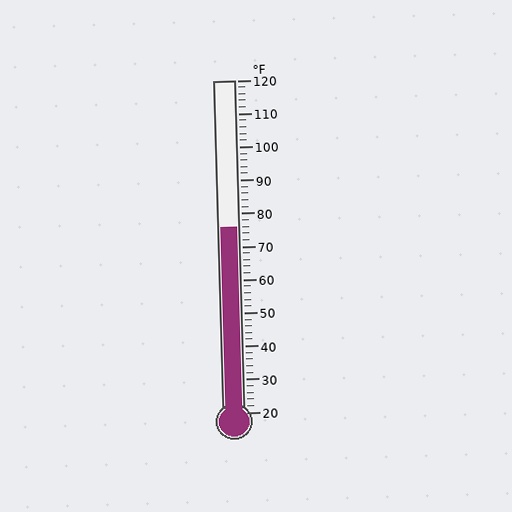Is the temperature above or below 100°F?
The temperature is below 100°F.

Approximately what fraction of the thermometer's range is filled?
The thermometer is filled to approximately 55% of its range.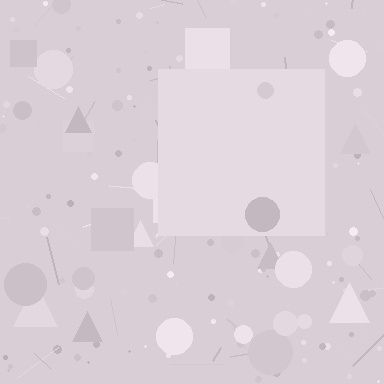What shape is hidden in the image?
A square is hidden in the image.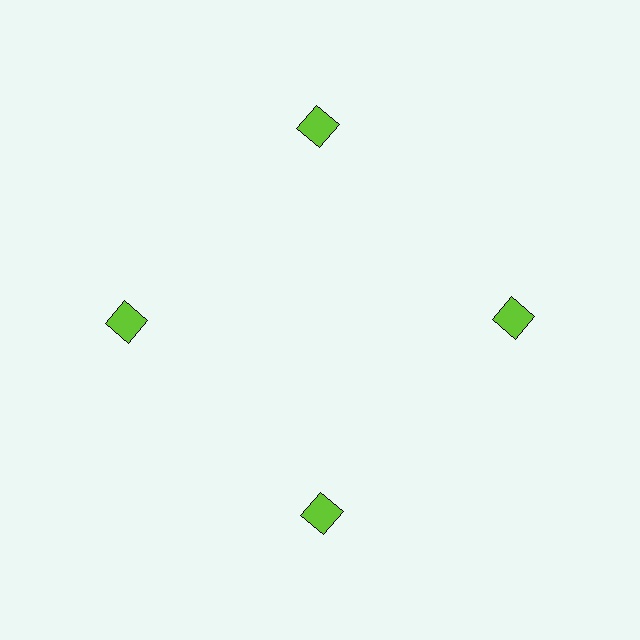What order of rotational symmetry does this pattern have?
This pattern has 4-fold rotational symmetry.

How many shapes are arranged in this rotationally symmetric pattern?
There are 4 shapes, arranged in 4 groups of 1.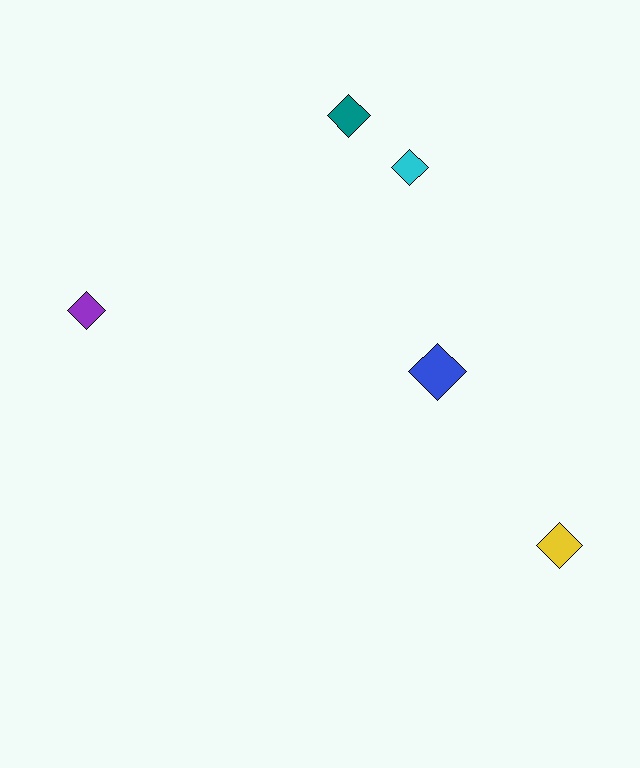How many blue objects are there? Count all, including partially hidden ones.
There is 1 blue object.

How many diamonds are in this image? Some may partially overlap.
There are 5 diamonds.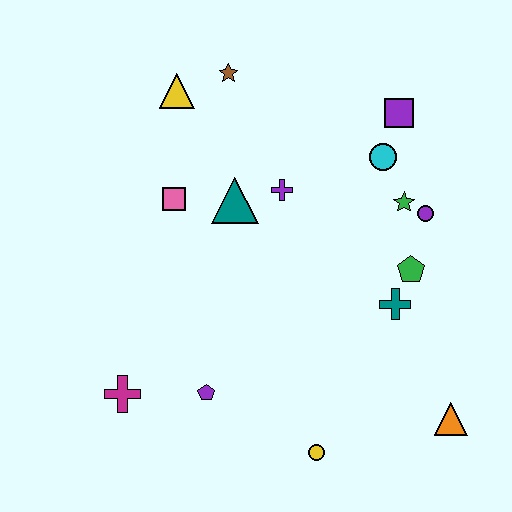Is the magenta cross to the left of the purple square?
Yes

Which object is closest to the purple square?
The cyan circle is closest to the purple square.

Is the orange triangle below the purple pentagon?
Yes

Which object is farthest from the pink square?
The orange triangle is farthest from the pink square.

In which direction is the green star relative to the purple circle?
The green star is to the left of the purple circle.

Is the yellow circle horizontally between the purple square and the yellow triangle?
Yes